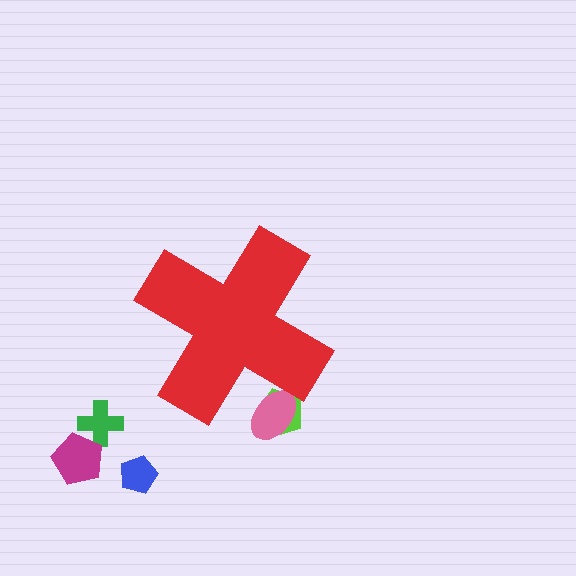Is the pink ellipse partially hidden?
Yes, the pink ellipse is partially hidden behind the red cross.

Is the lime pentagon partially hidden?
Yes, the lime pentagon is partially hidden behind the red cross.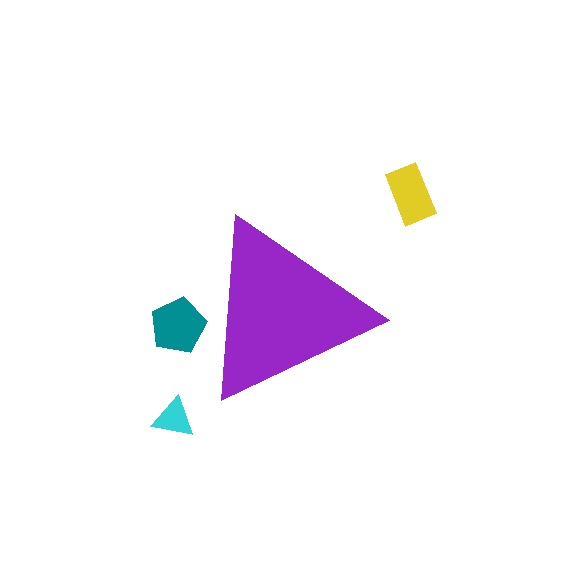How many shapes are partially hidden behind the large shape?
1 shape is partially hidden.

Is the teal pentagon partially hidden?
Yes, the teal pentagon is partially hidden behind the purple triangle.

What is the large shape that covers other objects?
A purple triangle.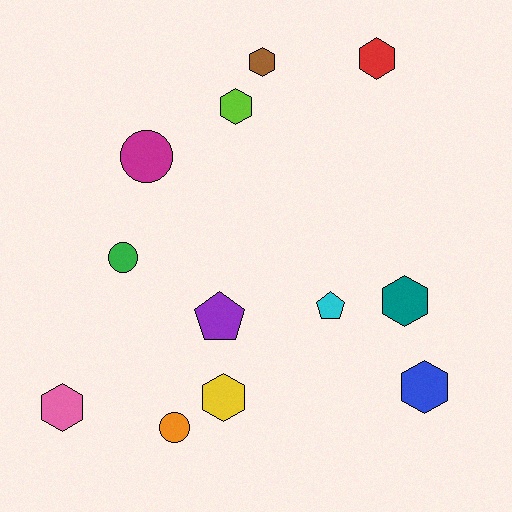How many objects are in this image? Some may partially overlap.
There are 12 objects.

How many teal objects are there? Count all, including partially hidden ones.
There is 1 teal object.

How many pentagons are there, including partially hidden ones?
There are 2 pentagons.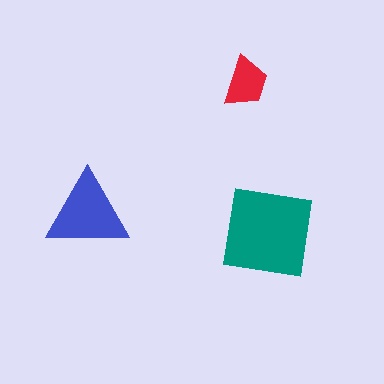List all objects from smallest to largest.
The red trapezoid, the blue triangle, the teal square.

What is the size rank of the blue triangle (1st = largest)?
2nd.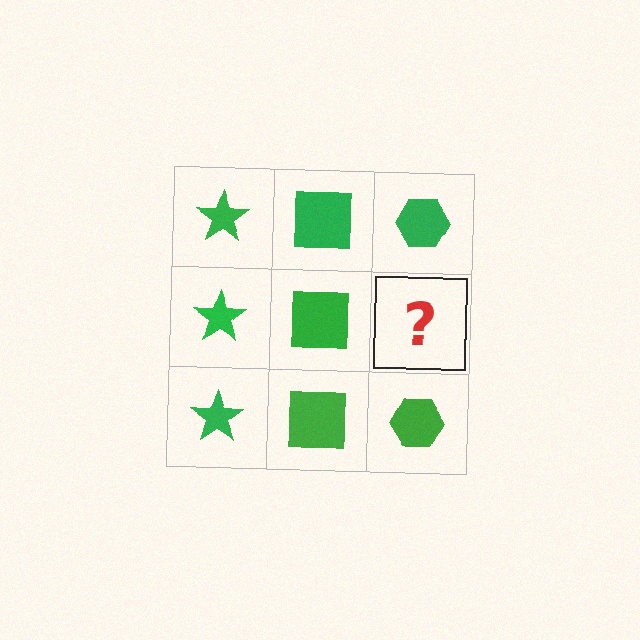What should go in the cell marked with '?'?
The missing cell should contain a green hexagon.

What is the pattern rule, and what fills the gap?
The rule is that each column has a consistent shape. The gap should be filled with a green hexagon.